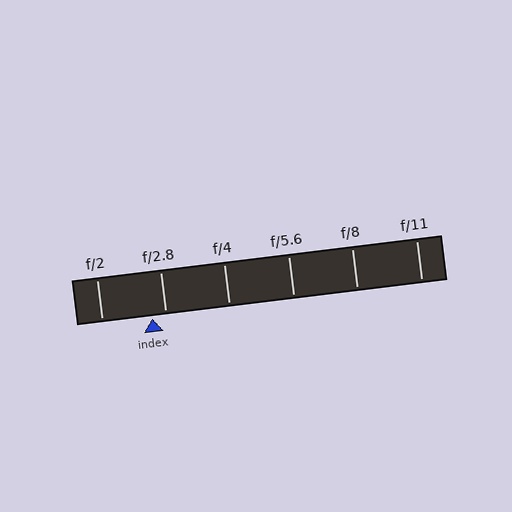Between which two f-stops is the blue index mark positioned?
The index mark is between f/2 and f/2.8.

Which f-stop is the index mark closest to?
The index mark is closest to f/2.8.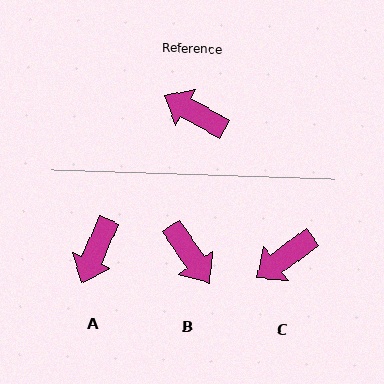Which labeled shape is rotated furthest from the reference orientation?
B, about 153 degrees away.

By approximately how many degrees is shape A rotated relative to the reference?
Approximately 95 degrees counter-clockwise.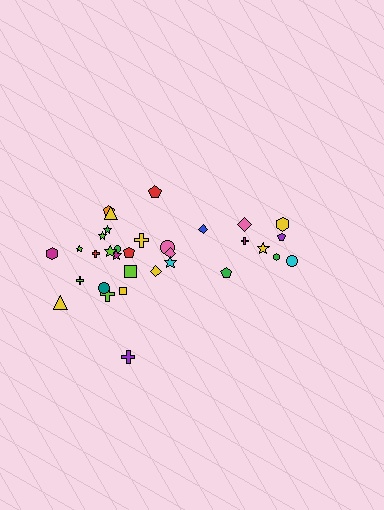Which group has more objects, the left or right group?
The left group.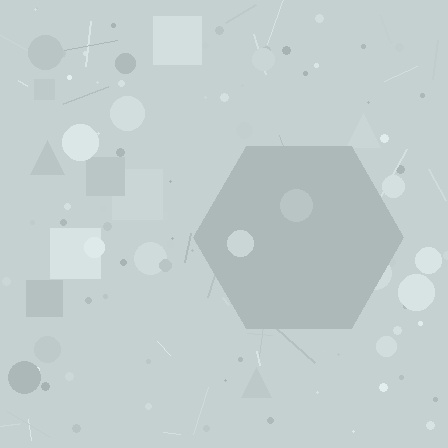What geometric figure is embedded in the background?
A hexagon is embedded in the background.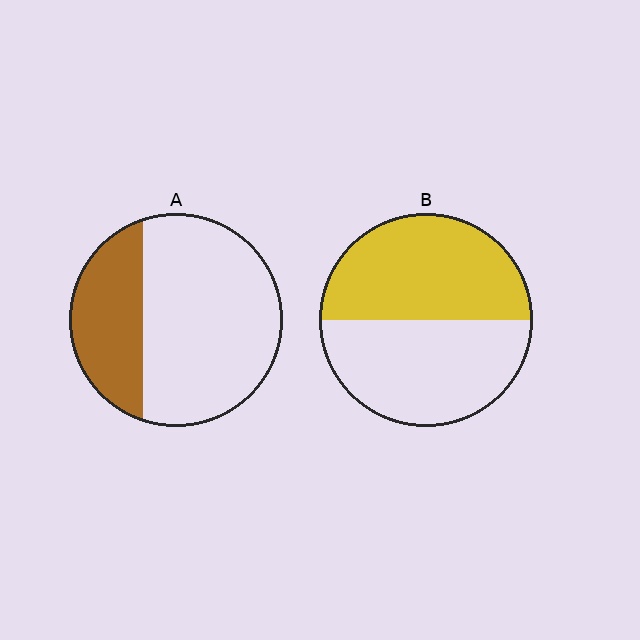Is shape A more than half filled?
No.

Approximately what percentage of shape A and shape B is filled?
A is approximately 30% and B is approximately 50%.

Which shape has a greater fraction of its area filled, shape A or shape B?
Shape B.